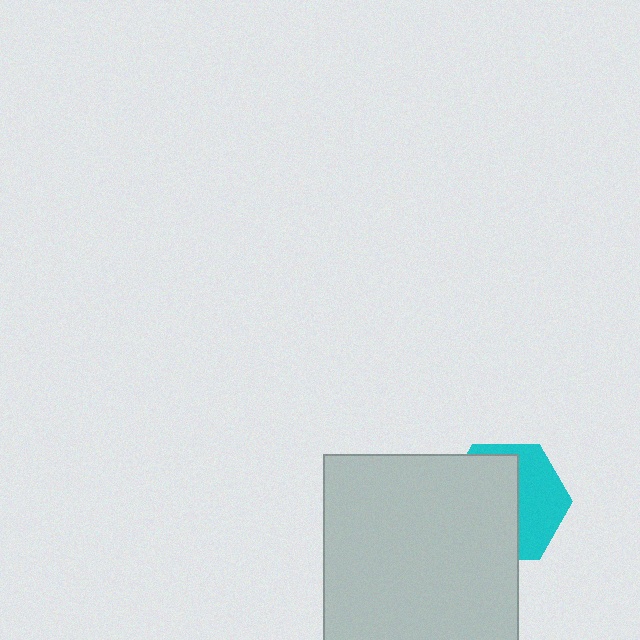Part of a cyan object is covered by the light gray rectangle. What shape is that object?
It is a hexagon.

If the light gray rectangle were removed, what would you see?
You would see the complete cyan hexagon.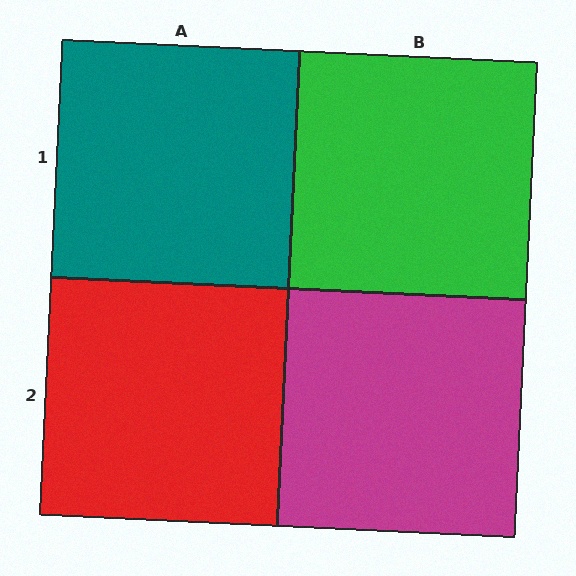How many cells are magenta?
1 cell is magenta.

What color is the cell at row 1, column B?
Green.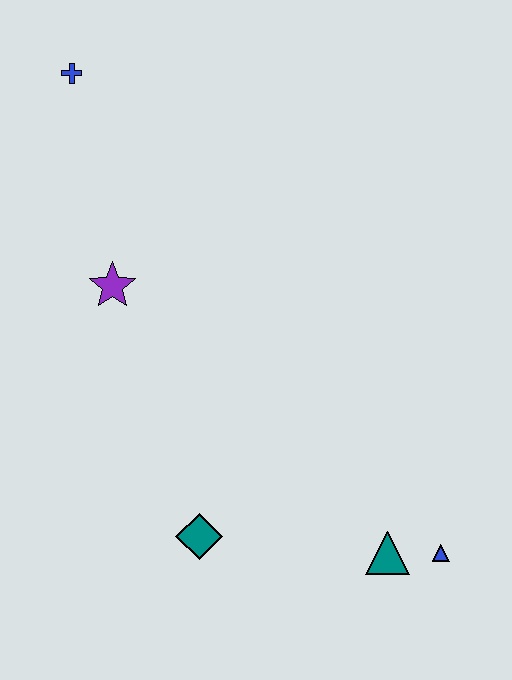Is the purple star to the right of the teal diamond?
No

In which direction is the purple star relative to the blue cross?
The purple star is below the blue cross.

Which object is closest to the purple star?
The blue cross is closest to the purple star.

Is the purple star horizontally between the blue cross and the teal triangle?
Yes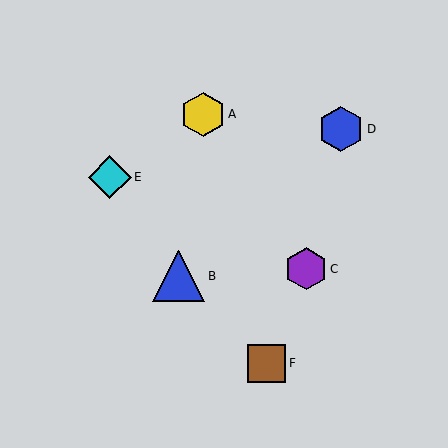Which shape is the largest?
The blue triangle (labeled B) is the largest.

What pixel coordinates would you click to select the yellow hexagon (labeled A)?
Click at (203, 114) to select the yellow hexagon A.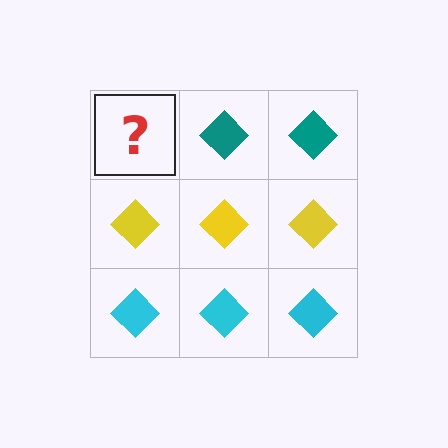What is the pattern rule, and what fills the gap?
The rule is that each row has a consistent color. The gap should be filled with a teal diamond.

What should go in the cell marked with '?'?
The missing cell should contain a teal diamond.